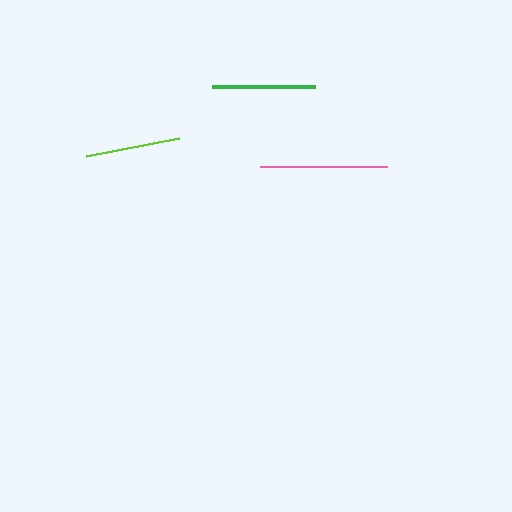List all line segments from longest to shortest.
From longest to shortest: pink, green, lime.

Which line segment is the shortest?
The lime line is the shortest at approximately 95 pixels.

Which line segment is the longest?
The pink line is the longest at approximately 126 pixels.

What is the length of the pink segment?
The pink segment is approximately 126 pixels long.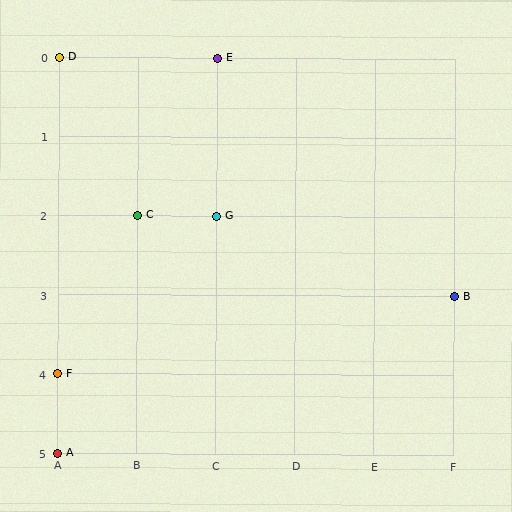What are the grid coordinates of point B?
Point B is at grid coordinates (F, 3).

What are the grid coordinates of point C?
Point C is at grid coordinates (B, 2).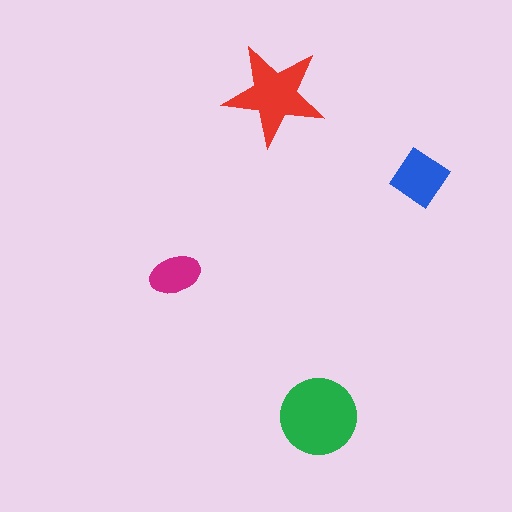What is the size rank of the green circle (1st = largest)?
1st.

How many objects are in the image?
There are 4 objects in the image.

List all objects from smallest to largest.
The magenta ellipse, the blue diamond, the red star, the green circle.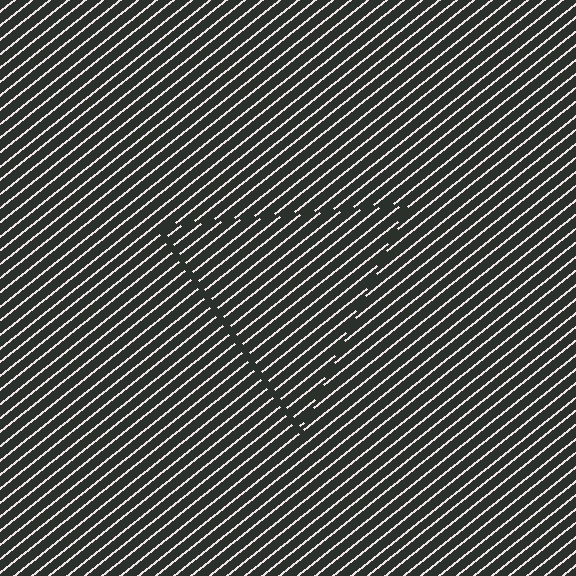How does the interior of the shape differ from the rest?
The interior of the shape contains the same grating, shifted by half a period — the contour is defined by the phase discontinuity where line-ends from the inner and outer gratings abut.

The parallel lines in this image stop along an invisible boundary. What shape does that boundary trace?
An illusory triangle. The interior of the shape contains the same grating, shifted by half a period — the contour is defined by the phase discontinuity where line-ends from the inner and outer gratings abut.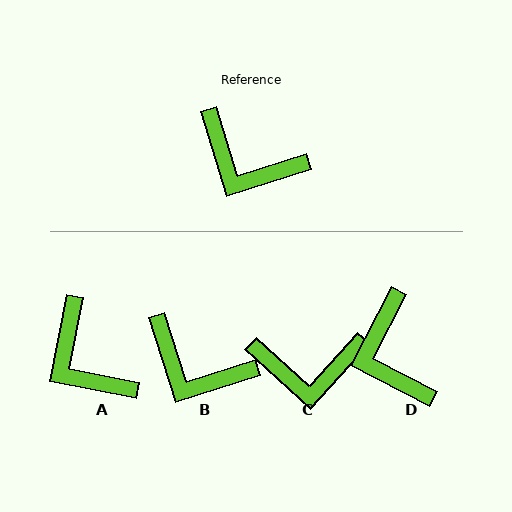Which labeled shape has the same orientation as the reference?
B.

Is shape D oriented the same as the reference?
No, it is off by about 45 degrees.